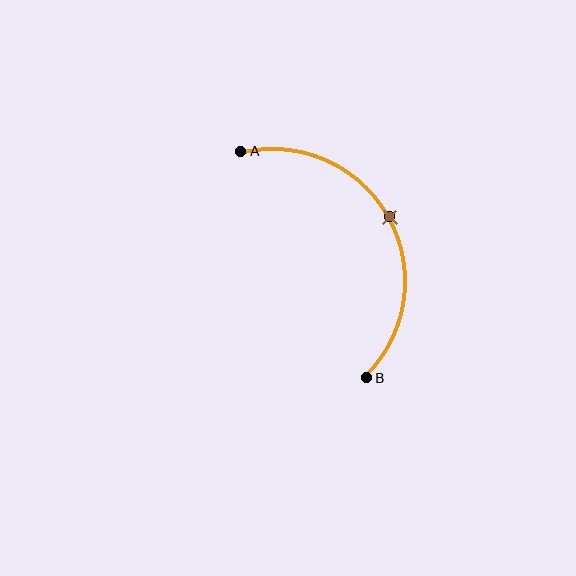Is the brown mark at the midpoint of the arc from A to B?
Yes. The brown mark lies on the arc at equal arc-length from both A and B — it is the arc midpoint.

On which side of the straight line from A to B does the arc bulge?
The arc bulges to the right of the straight line connecting A and B.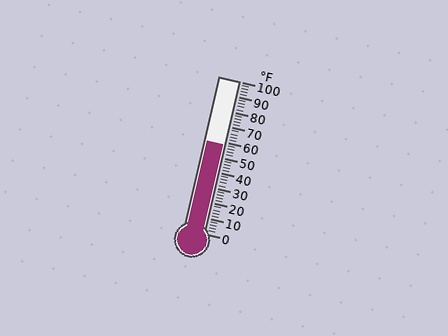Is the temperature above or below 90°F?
The temperature is below 90°F.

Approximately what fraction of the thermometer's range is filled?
The thermometer is filled to approximately 60% of its range.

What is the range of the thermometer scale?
The thermometer scale ranges from 0°F to 100°F.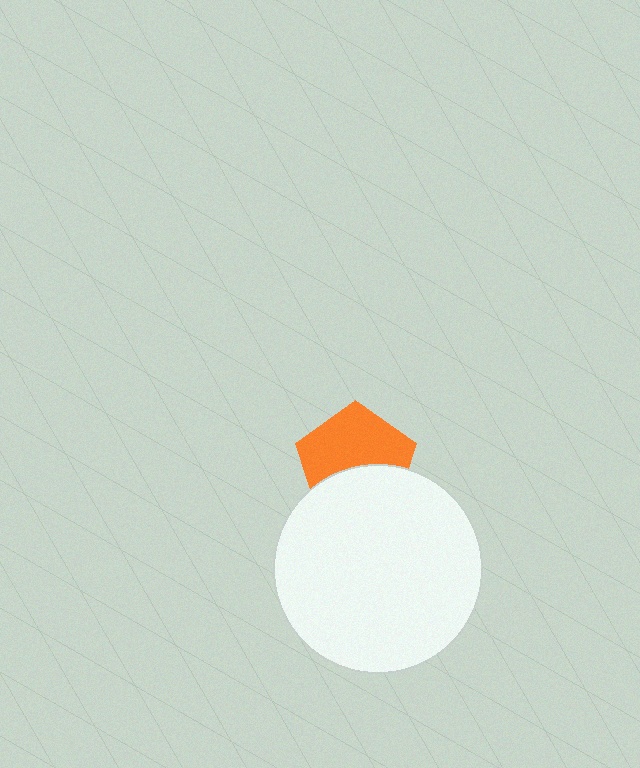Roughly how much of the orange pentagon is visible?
About half of it is visible (roughly 59%).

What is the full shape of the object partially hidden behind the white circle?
The partially hidden object is an orange pentagon.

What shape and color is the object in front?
The object in front is a white circle.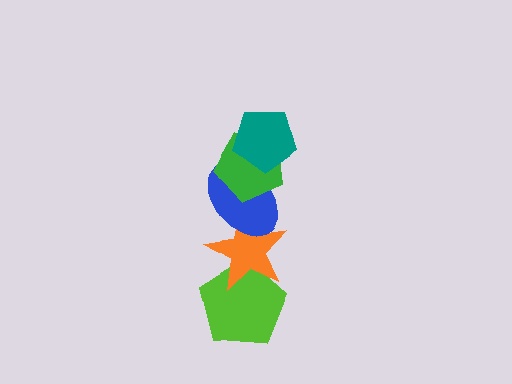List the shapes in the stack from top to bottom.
From top to bottom: the teal pentagon, the green pentagon, the blue ellipse, the orange star, the lime pentagon.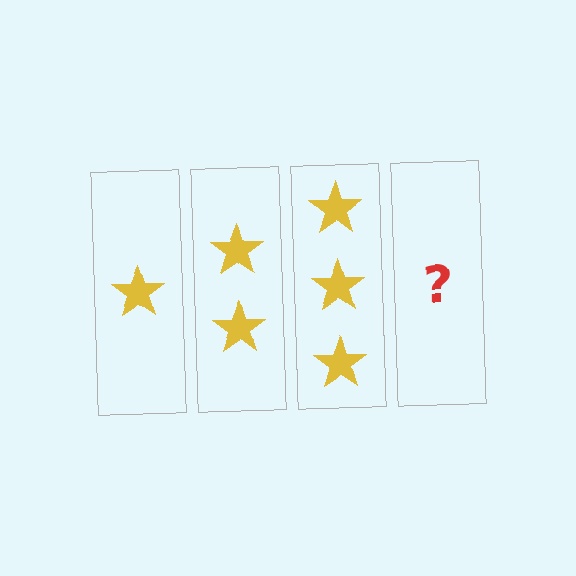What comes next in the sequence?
The next element should be 4 stars.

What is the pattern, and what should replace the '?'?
The pattern is that each step adds one more star. The '?' should be 4 stars.